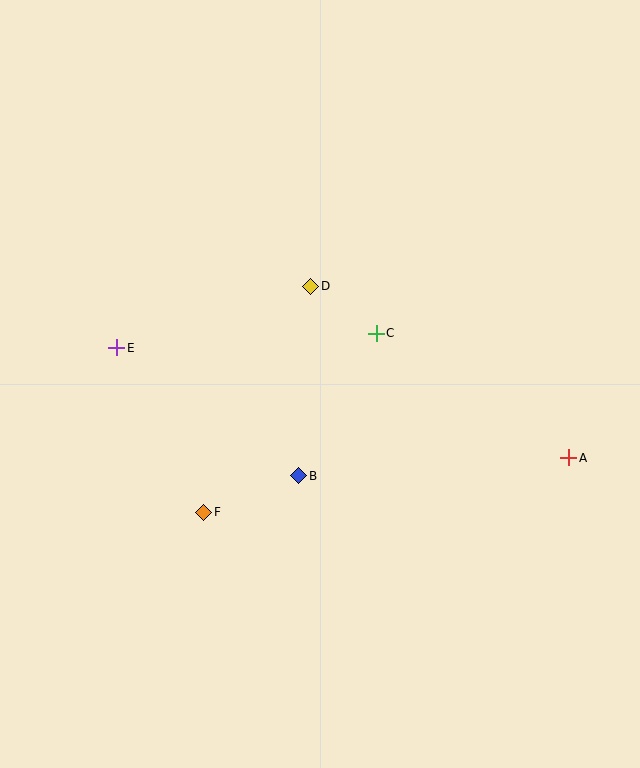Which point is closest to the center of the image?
Point C at (376, 333) is closest to the center.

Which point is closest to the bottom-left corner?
Point F is closest to the bottom-left corner.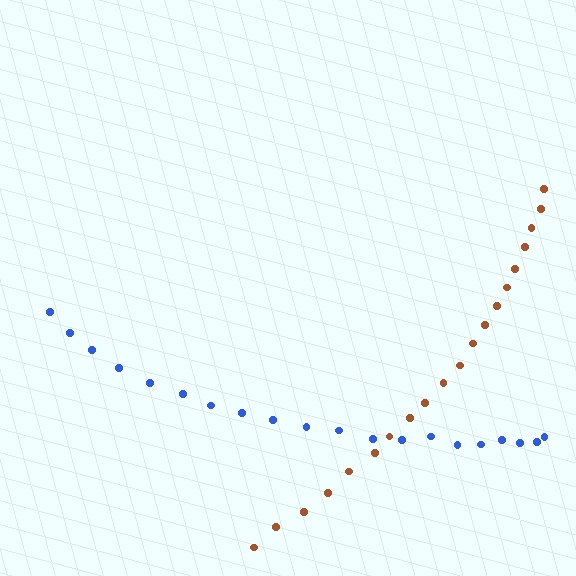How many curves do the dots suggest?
There are 2 distinct paths.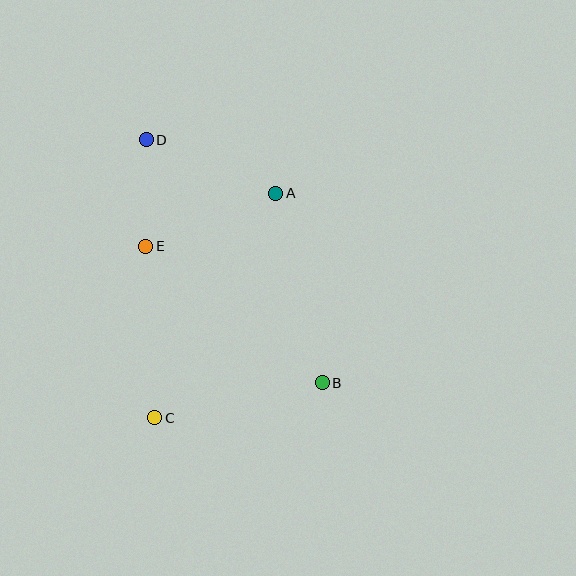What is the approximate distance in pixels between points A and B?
The distance between A and B is approximately 195 pixels.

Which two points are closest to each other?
Points D and E are closest to each other.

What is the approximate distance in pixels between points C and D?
The distance between C and D is approximately 278 pixels.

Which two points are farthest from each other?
Points B and D are farthest from each other.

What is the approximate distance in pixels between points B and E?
The distance between B and E is approximately 223 pixels.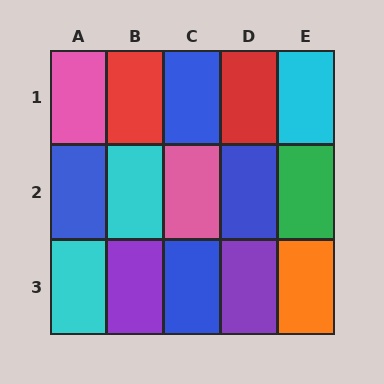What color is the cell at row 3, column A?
Cyan.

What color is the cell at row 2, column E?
Green.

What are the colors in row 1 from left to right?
Pink, red, blue, red, cyan.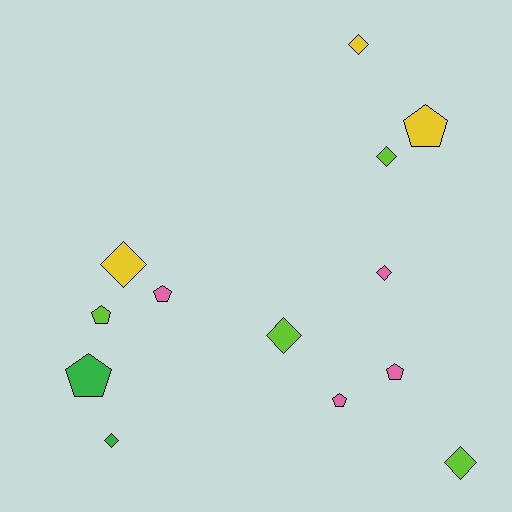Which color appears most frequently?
Lime, with 4 objects.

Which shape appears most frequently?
Diamond, with 7 objects.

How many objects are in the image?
There are 13 objects.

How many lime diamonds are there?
There are 3 lime diamonds.